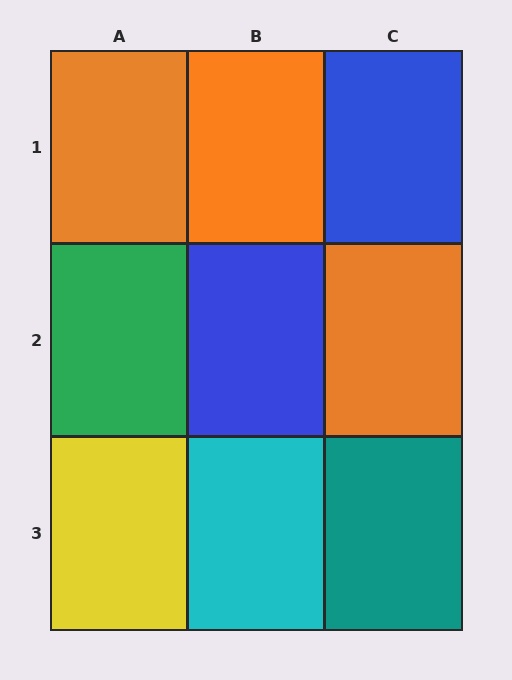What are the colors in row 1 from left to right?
Orange, orange, blue.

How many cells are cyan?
1 cell is cyan.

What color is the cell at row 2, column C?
Orange.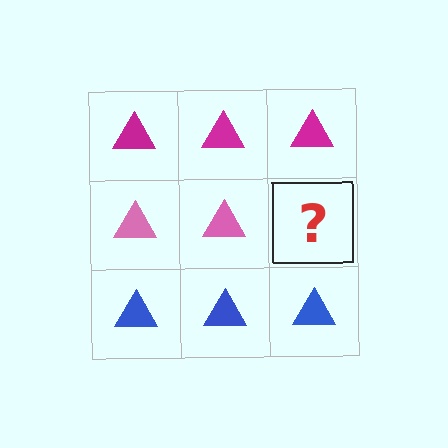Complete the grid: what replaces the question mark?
The question mark should be replaced with a pink triangle.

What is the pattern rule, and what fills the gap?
The rule is that each row has a consistent color. The gap should be filled with a pink triangle.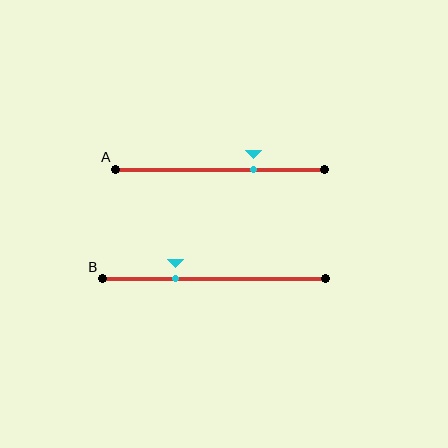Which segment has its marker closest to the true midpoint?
Segment A has its marker closest to the true midpoint.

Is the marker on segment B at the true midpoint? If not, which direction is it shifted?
No, the marker on segment B is shifted to the left by about 17% of the segment length.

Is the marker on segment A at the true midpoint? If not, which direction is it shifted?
No, the marker on segment A is shifted to the right by about 16% of the segment length.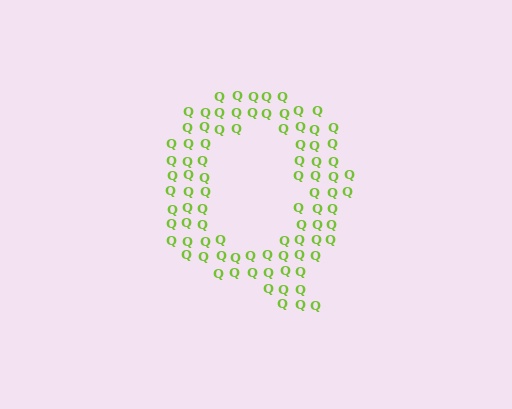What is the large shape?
The large shape is the letter Q.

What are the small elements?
The small elements are letter Q's.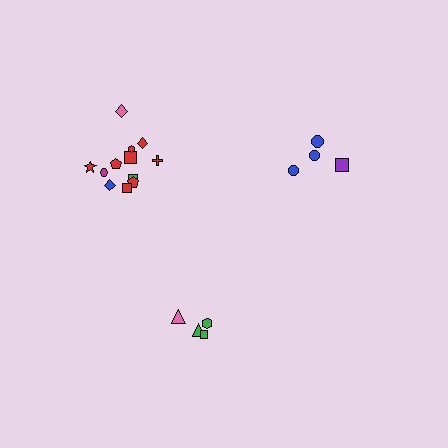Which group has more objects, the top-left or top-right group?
The top-left group.